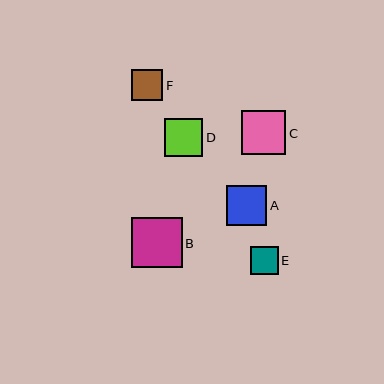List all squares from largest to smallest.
From largest to smallest: B, C, A, D, F, E.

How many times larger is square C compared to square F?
Square C is approximately 1.4 times the size of square F.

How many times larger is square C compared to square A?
Square C is approximately 1.1 times the size of square A.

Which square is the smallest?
Square E is the smallest with a size of approximately 27 pixels.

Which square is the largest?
Square B is the largest with a size of approximately 51 pixels.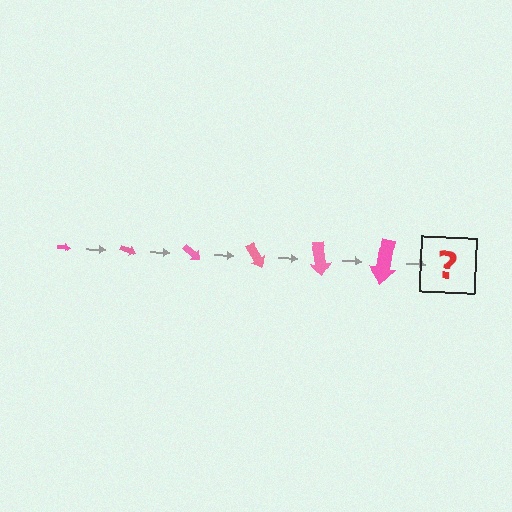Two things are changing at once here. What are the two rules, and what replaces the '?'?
The two rules are that the arrow grows larger each step and it rotates 20 degrees each step. The '?' should be an arrow, larger than the previous one and rotated 120 degrees from the start.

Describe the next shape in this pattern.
It should be an arrow, larger than the previous one and rotated 120 degrees from the start.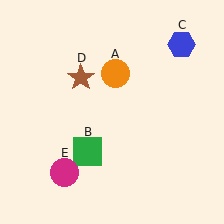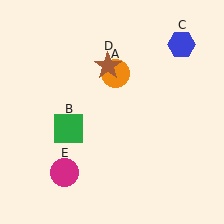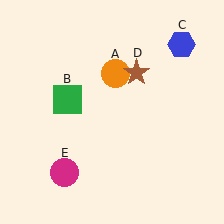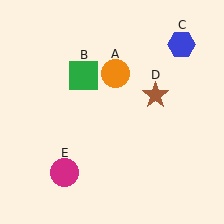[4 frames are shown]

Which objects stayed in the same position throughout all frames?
Orange circle (object A) and blue hexagon (object C) and magenta circle (object E) remained stationary.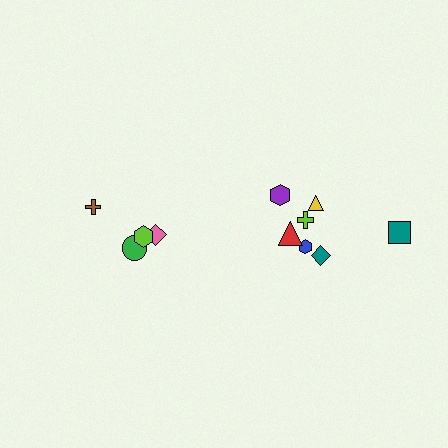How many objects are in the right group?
There are 7 objects.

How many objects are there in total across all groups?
There are 11 objects.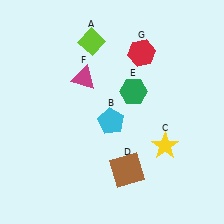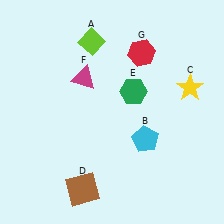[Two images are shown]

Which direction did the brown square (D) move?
The brown square (D) moved left.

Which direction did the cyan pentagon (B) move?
The cyan pentagon (B) moved right.